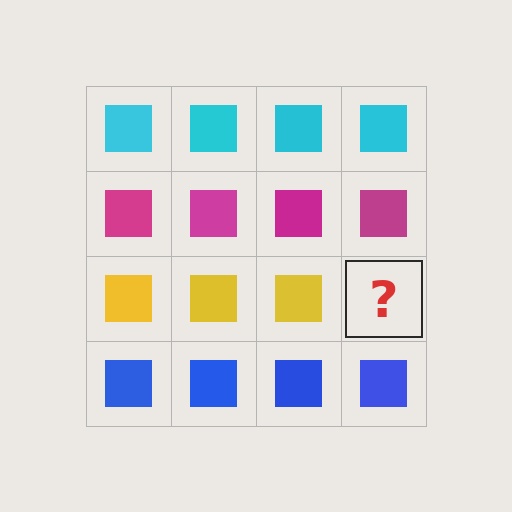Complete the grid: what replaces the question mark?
The question mark should be replaced with a yellow square.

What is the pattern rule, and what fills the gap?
The rule is that each row has a consistent color. The gap should be filled with a yellow square.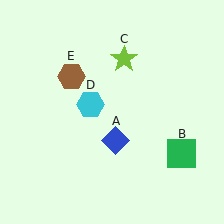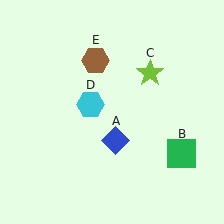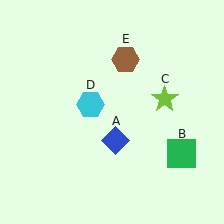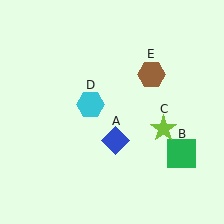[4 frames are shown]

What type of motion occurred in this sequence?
The lime star (object C), brown hexagon (object E) rotated clockwise around the center of the scene.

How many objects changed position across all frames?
2 objects changed position: lime star (object C), brown hexagon (object E).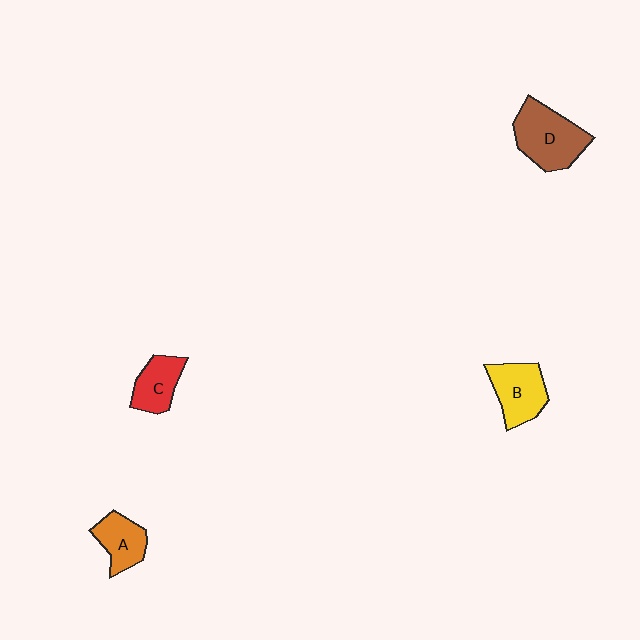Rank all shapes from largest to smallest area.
From largest to smallest: D (brown), B (yellow), C (red), A (orange).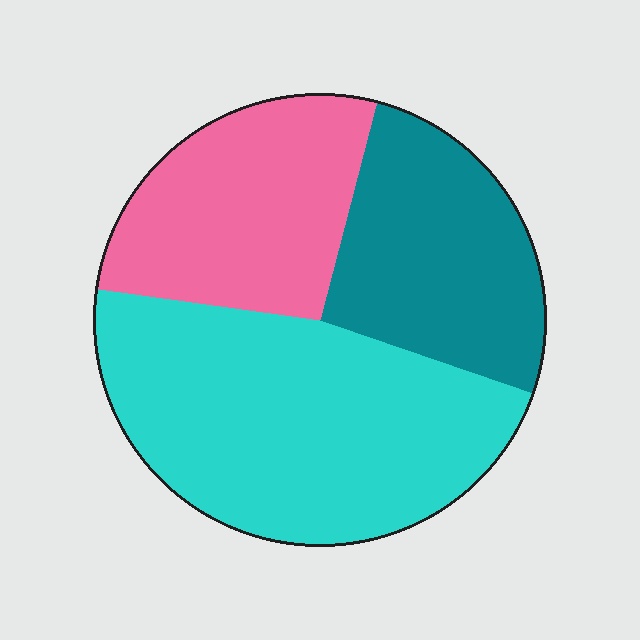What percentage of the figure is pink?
Pink takes up about one quarter (1/4) of the figure.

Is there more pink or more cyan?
Cyan.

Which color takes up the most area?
Cyan, at roughly 45%.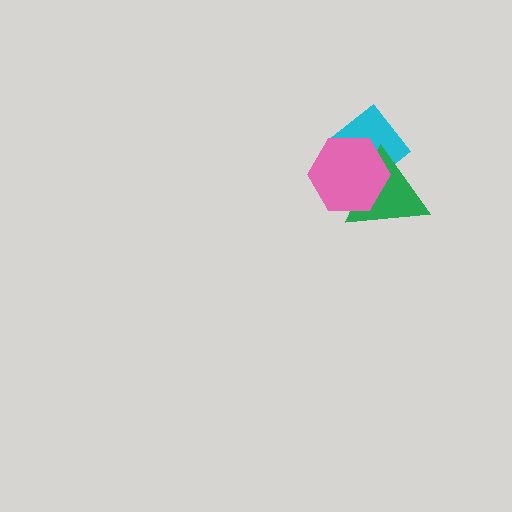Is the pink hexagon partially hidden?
No, no other shape covers it.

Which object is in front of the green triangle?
The pink hexagon is in front of the green triangle.